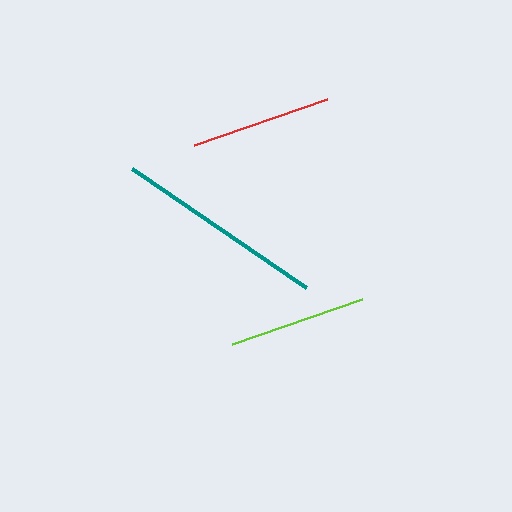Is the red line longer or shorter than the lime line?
The red line is longer than the lime line.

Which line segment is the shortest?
The lime line is the shortest at approximately 138 pixels.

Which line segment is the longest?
The teal line is the longest at approximately 210 pixels.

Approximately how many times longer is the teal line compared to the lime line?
The teal line is approximately 1.5 times the length of the lime line.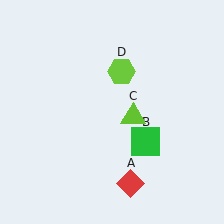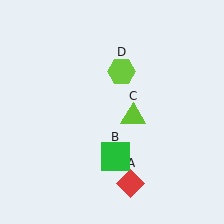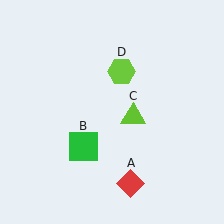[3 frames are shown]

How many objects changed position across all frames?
1 object changed position: green square (object B).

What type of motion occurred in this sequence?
The green square (object B) rotated clockwise around the center of the scene.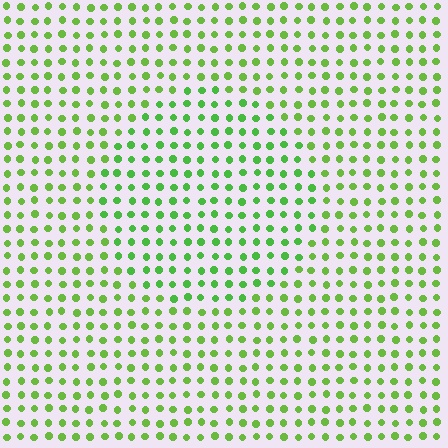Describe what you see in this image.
The image is filled with small lime elements in a uniform arrangement. A circle-shaped region is visible where the elements are tinted to a slightly different hue, forming a subtle color boundary.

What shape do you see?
I see a circle.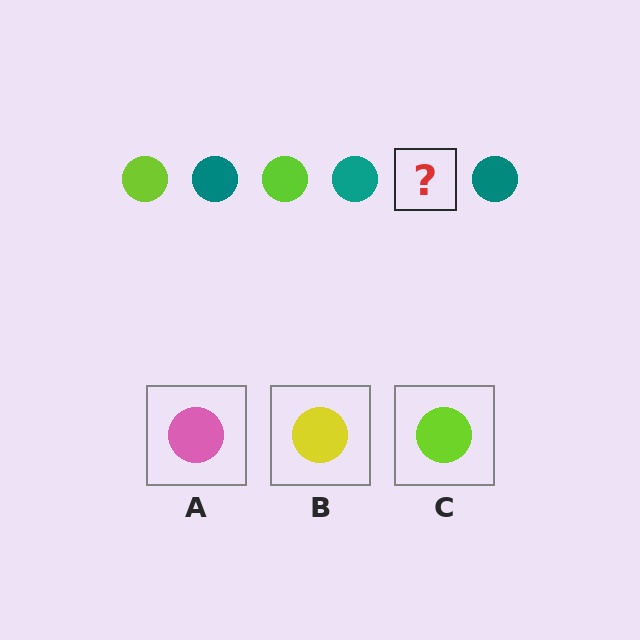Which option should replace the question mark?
Option C.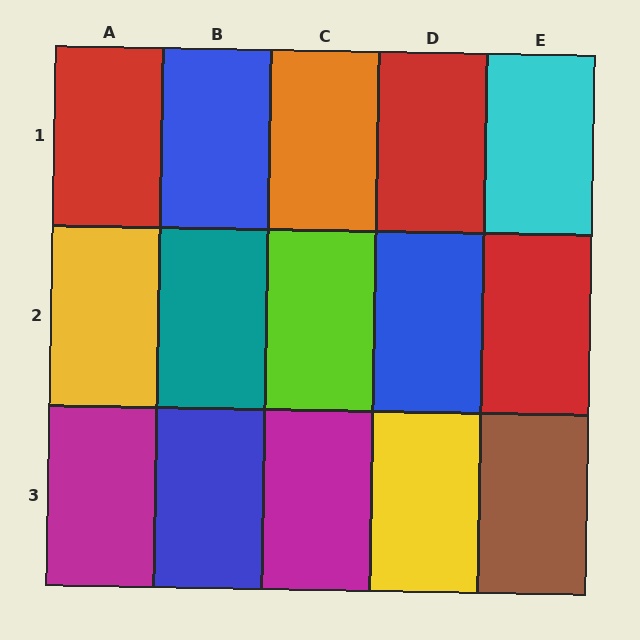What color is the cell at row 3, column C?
Magenta.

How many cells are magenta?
2 cells are magenta.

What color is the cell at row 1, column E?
Cyan.